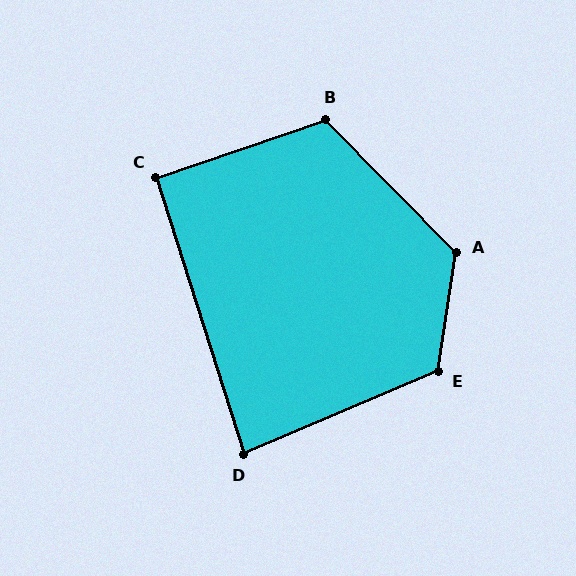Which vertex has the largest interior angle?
A, at approximately 127 degrees.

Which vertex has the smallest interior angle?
D, at approximately 85 degrees.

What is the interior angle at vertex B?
Approximately 116 degrees (obtuse).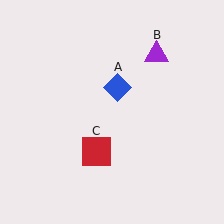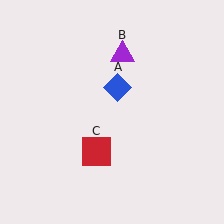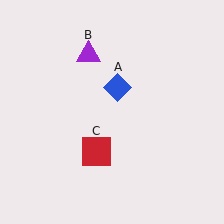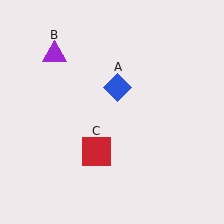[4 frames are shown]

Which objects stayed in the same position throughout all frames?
Blue diamond (object A) and red square (object C) remained stationary.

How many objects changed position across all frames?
1 object changed position: purple triangle (object B).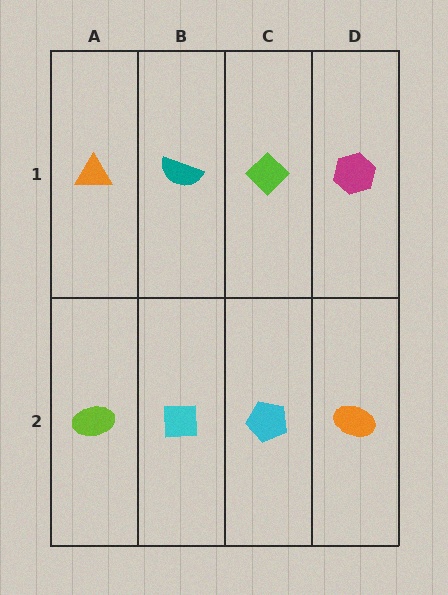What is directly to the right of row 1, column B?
A lime diamond.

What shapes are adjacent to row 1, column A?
A lime ellipse (row 2, column A), a teal semicircle (row 1, column B).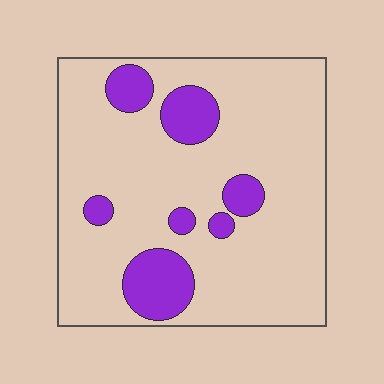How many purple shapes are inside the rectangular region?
7.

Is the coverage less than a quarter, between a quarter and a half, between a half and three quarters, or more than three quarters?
Less than a quarter.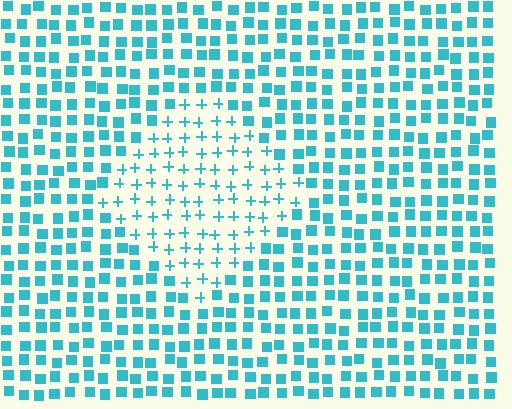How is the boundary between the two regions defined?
The boundary is defined by a change in element shape: plus signs inside vs. squares outside. All elements share the same color and spacing.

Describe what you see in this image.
The image is filled with small cyan elements arranged in a uniform grid. A diamond-shaped region contains plus signs, while the surrounding area contains squares. The boundary is defined purely by the change in element shape.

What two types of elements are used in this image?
The image uses plus signs inside the diamond region and squares outside it.